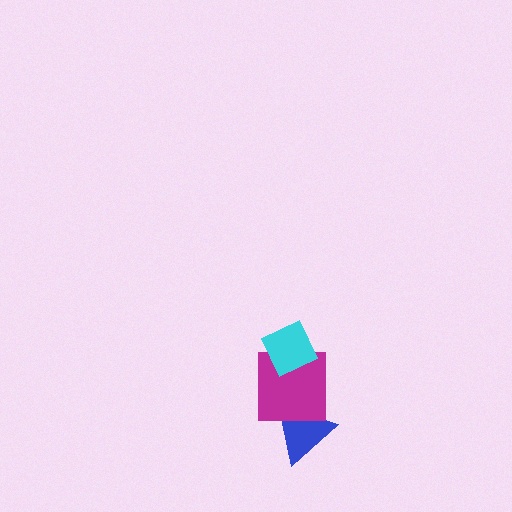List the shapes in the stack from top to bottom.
From top to bottom: the cyan diamond, the magenta square, the blue triangle.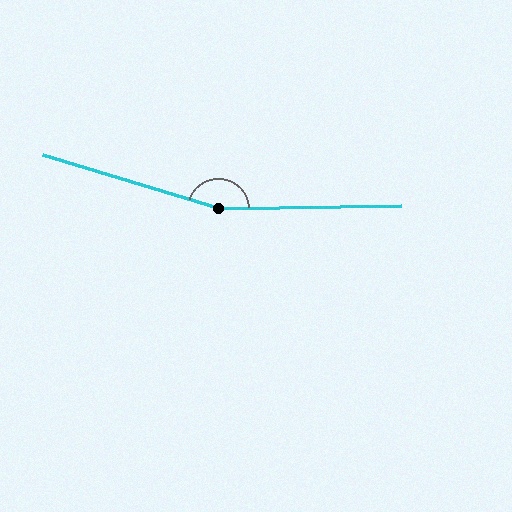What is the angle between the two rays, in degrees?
Approximately 162 degrees.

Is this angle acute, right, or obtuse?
It is obtuse.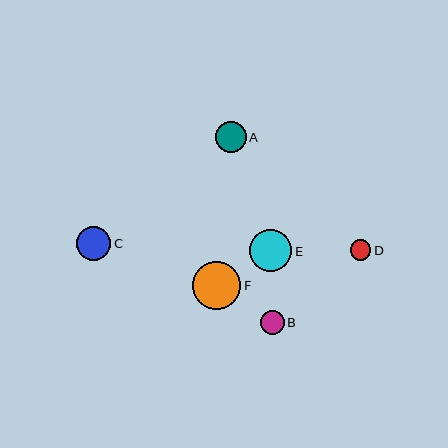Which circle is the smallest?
Circle D is the smallest with a size of approximately 20 pixels.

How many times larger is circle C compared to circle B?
Circle C is approximately 1.5 times the size of circle B.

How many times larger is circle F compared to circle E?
Circle F is approximately 1.2 times the size of circle E.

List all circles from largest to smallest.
From largest to smallest: F, E, C, A, B, D.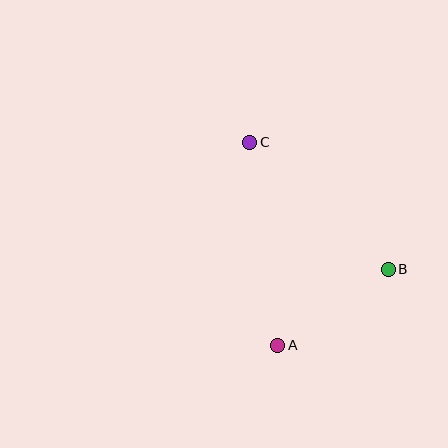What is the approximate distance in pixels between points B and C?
The distance between B and C is approximately 188 pixels.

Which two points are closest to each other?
Points A and B are closest to each other.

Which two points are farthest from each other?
Points A and C are farthest from each other.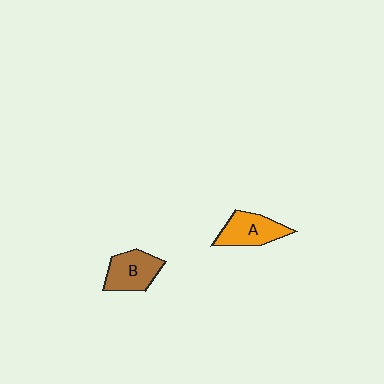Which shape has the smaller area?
Shape A (orange).